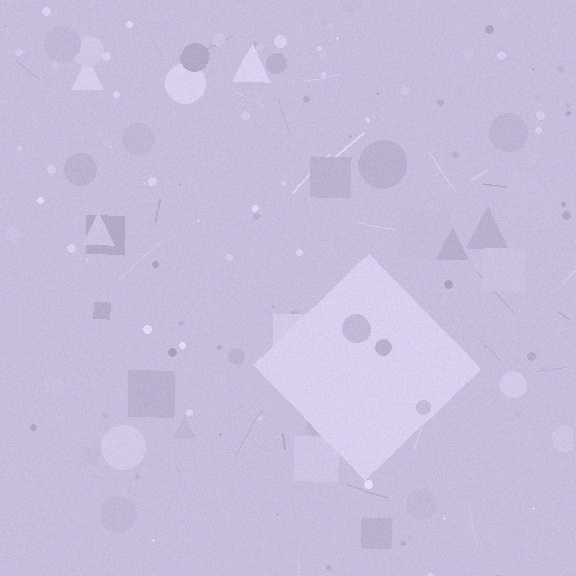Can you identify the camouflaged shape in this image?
The camouflaged shape is a diamond.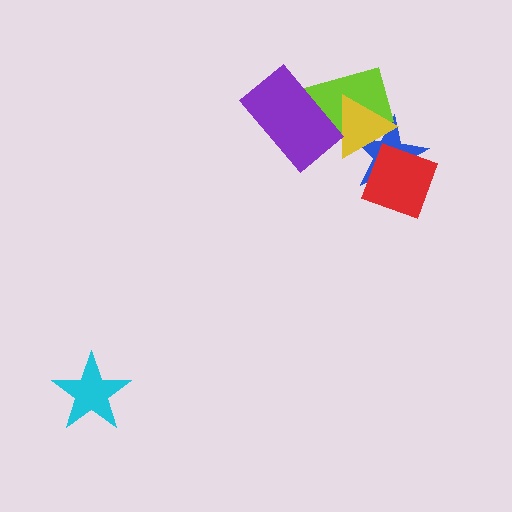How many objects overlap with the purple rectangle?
2 objects overlap with the purple rectangle.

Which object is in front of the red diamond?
The yellow triangle is in front of the red diamond.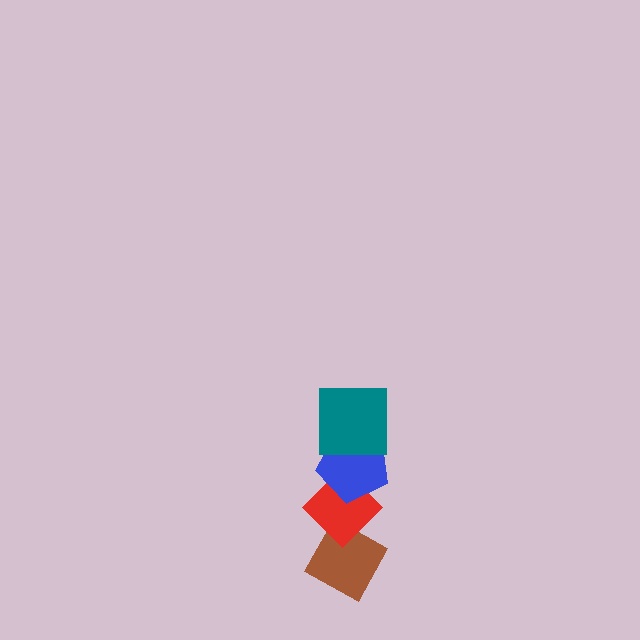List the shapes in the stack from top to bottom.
From top to bottom: the teal square, the blue pentagon, the red diamond, the brown diamond.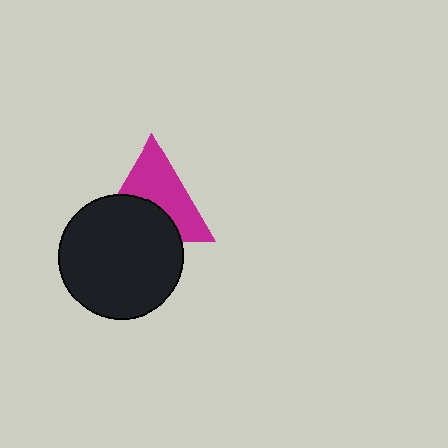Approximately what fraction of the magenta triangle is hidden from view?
Roughly 44% of the magenta triangle is hidden behind the black circle.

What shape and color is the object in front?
The object in front is a black circle.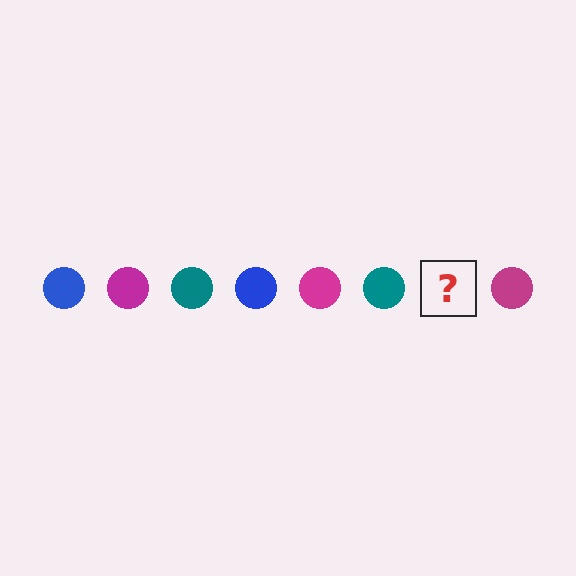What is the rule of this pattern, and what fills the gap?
The rule is that the pattern cycles through blue, magenta, teal circles. The gap should be filled with a blue circle.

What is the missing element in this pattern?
The missing element is a blue circle.